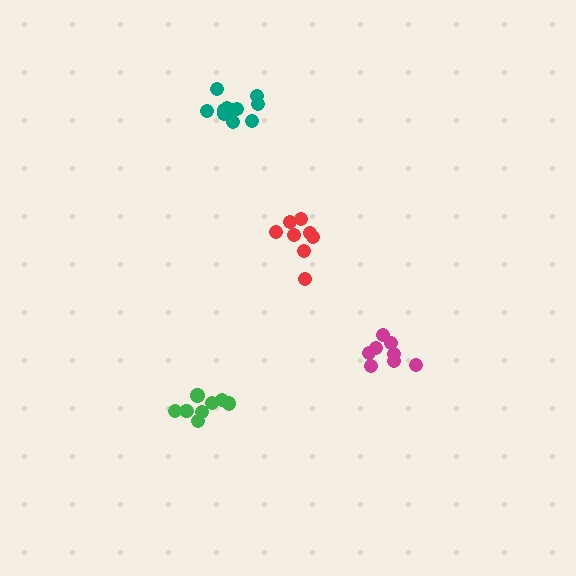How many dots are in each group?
Group 1: 12 dots, Group 2: 8 dots, Group 3: 8 dots, Group 4: 8 dots (36 total).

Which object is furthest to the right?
The magenta cluster is rightmost.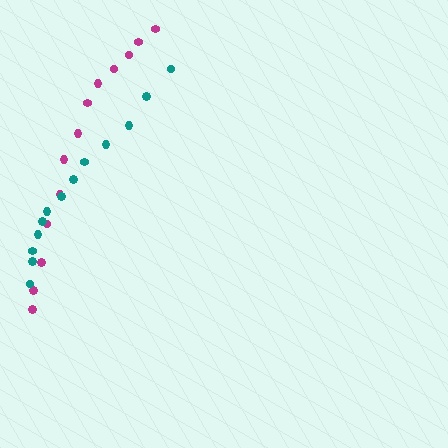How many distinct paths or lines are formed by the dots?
There are 2 distinct paths.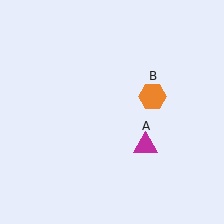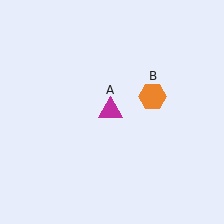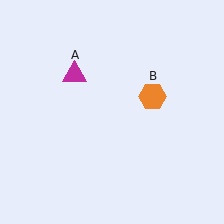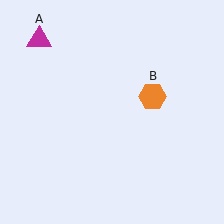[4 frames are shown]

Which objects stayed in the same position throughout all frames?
Orange hexagon (object B) remained stationary.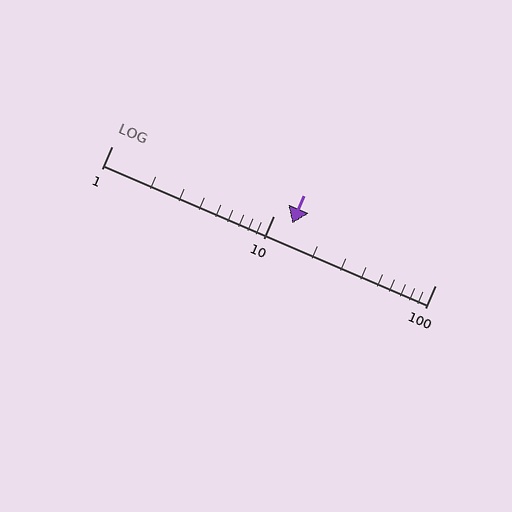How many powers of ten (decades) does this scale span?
The scale spans 2 decades, from 1 to 100.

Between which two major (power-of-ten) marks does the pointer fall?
The pointer is between 10 and 100.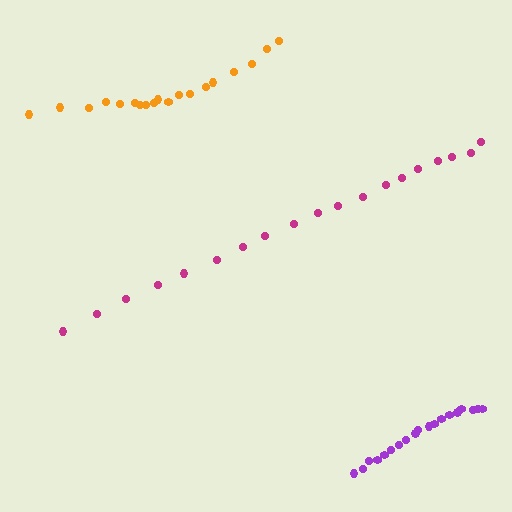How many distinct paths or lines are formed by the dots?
There are 3 distinct paths.